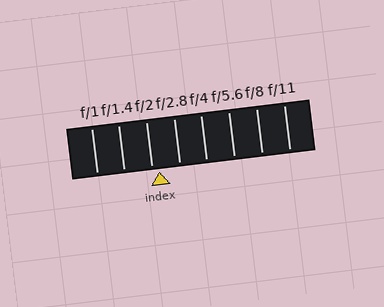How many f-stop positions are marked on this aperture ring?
There are 8 f-stop positions marked.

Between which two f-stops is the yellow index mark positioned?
The index mark is between f/2 and f/2.8.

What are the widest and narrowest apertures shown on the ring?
The widest aperture shown is f/1 and the narrowest is f/11.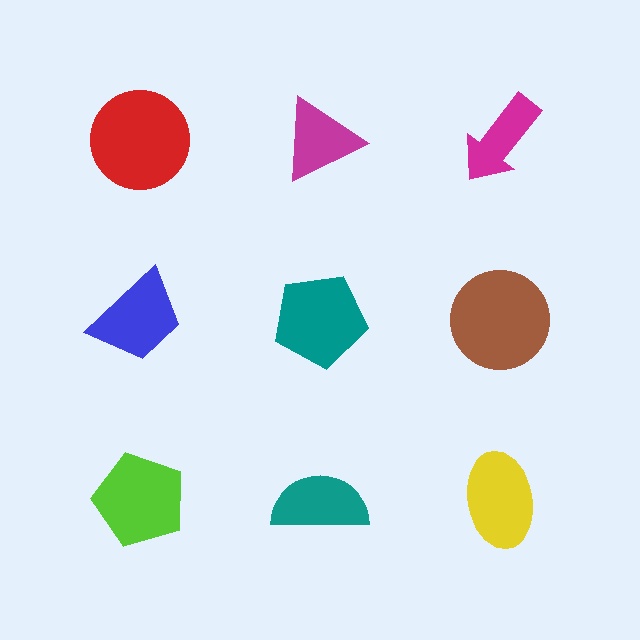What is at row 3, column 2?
A teal semicircle.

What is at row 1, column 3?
A magenta arrow.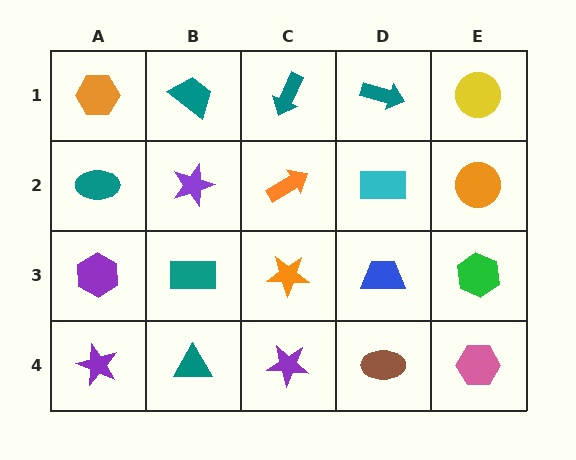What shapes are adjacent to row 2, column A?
An orange hexagon (row 1, column A), a purple hexagon (row 3, column A), a purple star (row 2, column B).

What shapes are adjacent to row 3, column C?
An orange arrow (row 2, column C), a purple star (row 4, column C), a teal rectangle (row 3, column B), a blue trapezoid (row 3, column D).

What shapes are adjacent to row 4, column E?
A green hexagon (row 3, column E), a brown ellipse (row 4, column D).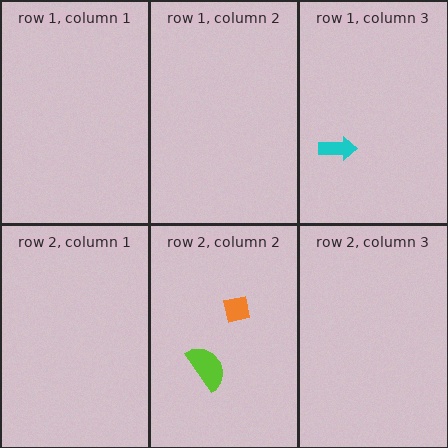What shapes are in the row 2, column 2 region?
The lime semicircle, the orange square.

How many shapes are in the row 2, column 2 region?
2.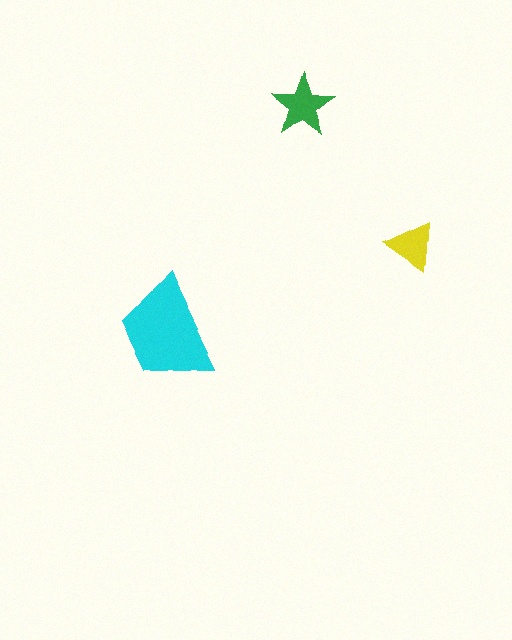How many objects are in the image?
There are 3 objects in the image.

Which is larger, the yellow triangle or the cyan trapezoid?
The cyan trapezoid.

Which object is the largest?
The cyan trapezoid.